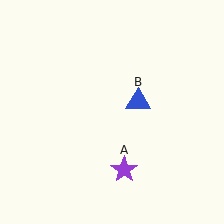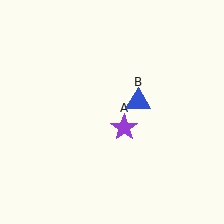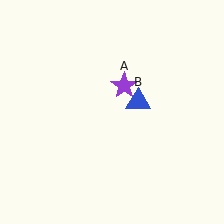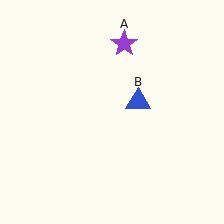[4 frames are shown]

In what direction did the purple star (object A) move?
The purple star (object A) moved up.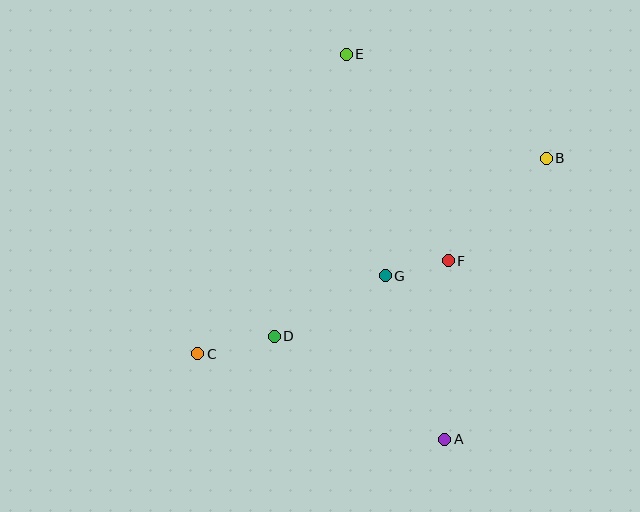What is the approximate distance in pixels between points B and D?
The distance between B and D is approximately 325 pixels.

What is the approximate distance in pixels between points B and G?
The distance between B and G is approximately 199 pixels.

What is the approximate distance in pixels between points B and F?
The distance between B and F is approximately 142 pixels.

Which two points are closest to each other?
Points F and G are closest to each other.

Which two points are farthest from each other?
Points B and C are farthest from each other.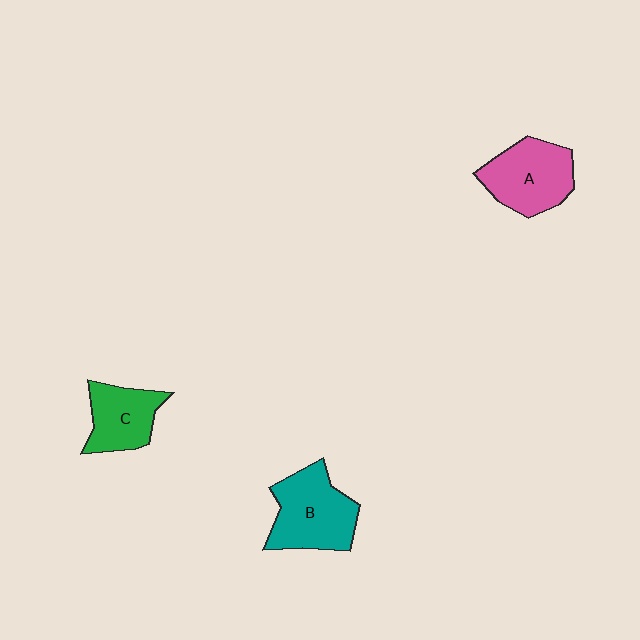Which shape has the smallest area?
Shape C (green).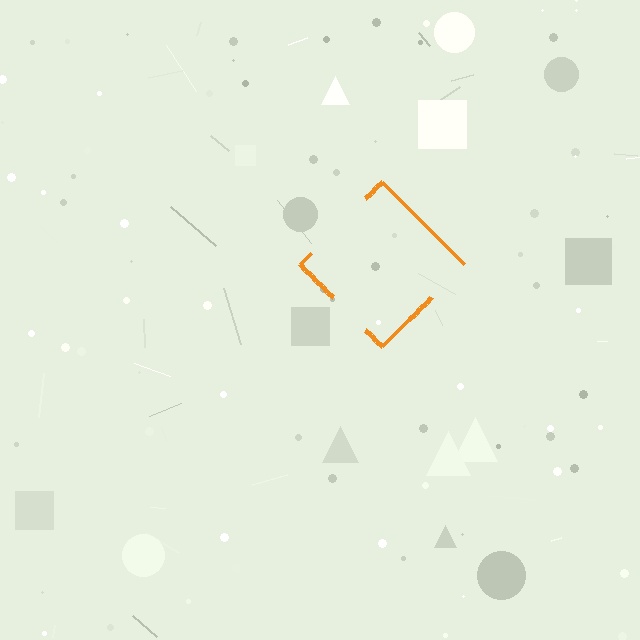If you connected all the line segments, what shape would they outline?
They would outline a diamond.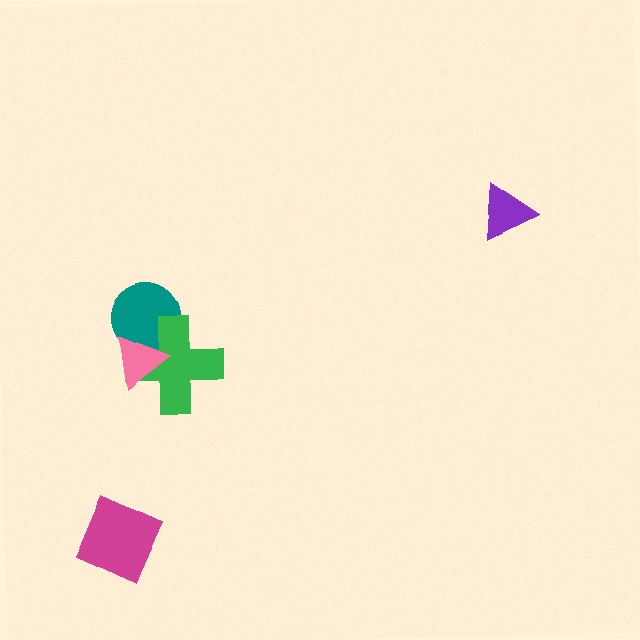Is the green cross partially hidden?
Yes, it is partially covered by another shape.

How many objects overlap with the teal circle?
2 objects overlap with the teal circle.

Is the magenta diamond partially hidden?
No, no other shape covers it.